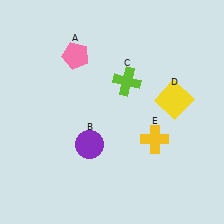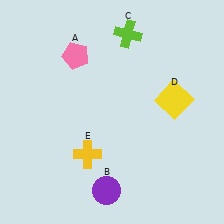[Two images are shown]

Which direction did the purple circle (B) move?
The purple circle (B) moved down.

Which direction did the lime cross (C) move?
The lime cross (C) moved up.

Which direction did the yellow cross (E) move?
The yellow cross (E) moved left.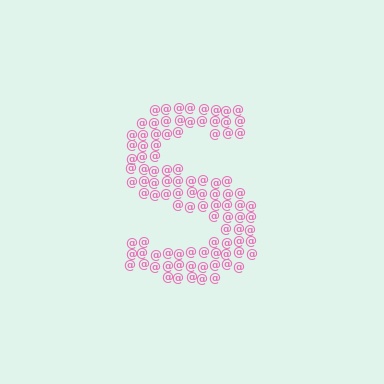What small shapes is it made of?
It is made of small at signs.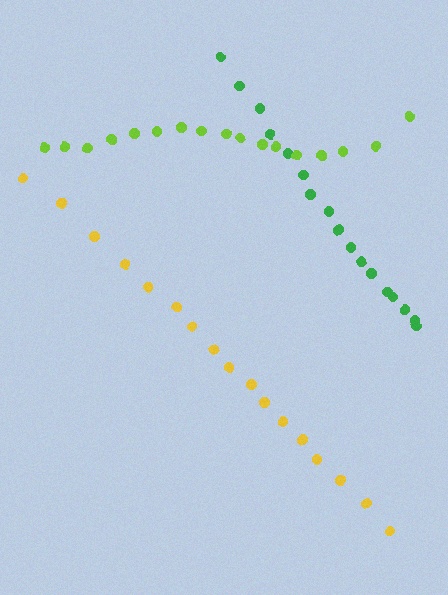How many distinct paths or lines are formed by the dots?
There are 3 distinct paths.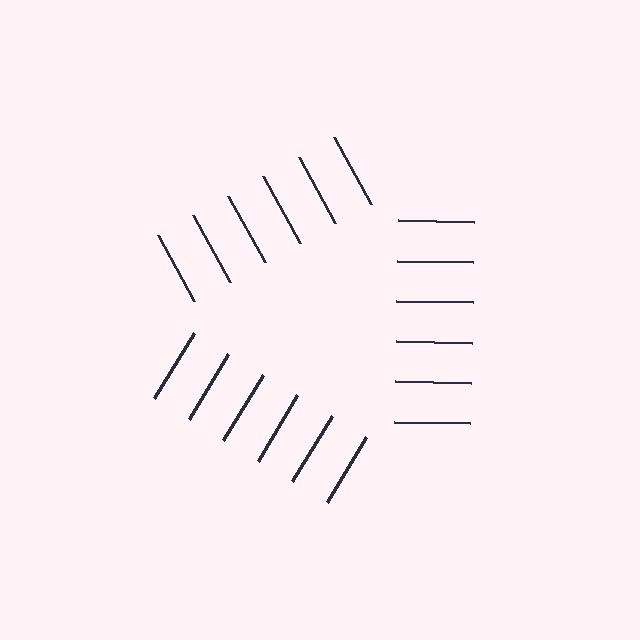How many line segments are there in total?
18 — 6 along each of the 3 edges.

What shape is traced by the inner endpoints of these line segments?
An illusory triangle — the line segments terminate on its edges but no continuous stroke is drawn.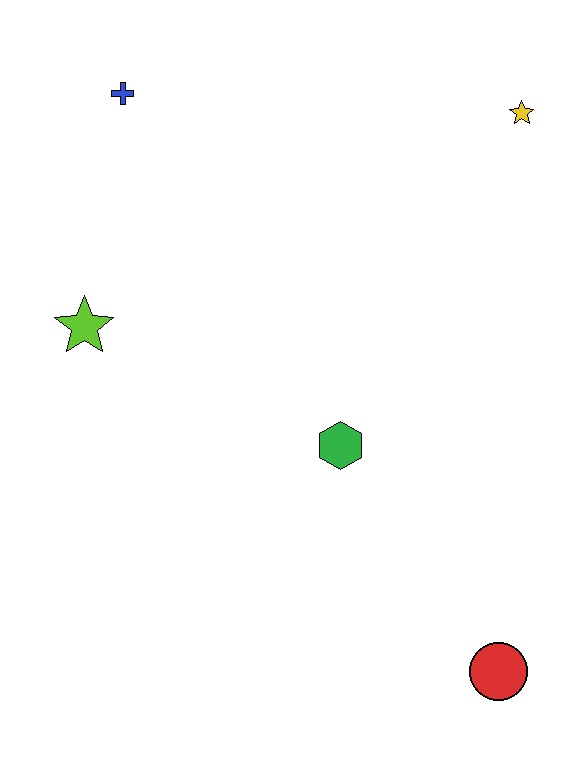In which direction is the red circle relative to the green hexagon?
The red circle is below the green hexagon.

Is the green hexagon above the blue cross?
No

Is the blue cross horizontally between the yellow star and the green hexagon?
No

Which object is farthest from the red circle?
The blue cross is farthest from the red circle.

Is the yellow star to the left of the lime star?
No